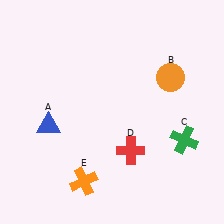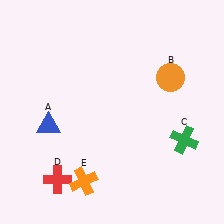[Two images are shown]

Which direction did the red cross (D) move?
The red cross (D) moved left.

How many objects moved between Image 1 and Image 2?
1 object moved between the two images.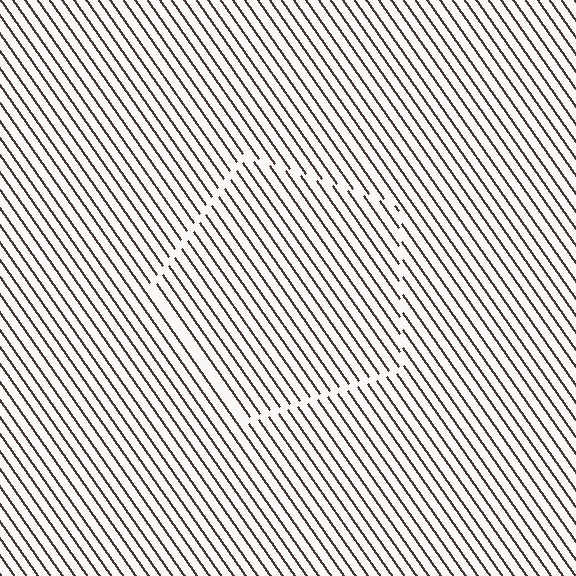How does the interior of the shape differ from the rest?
The interior of the shape contains the same grating, shifted by half a period — the contour is defined by the phase discontinuity where line-ends from the inner and outer gratings abut.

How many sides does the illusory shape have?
5 sides — the line-ends trace a pentagon.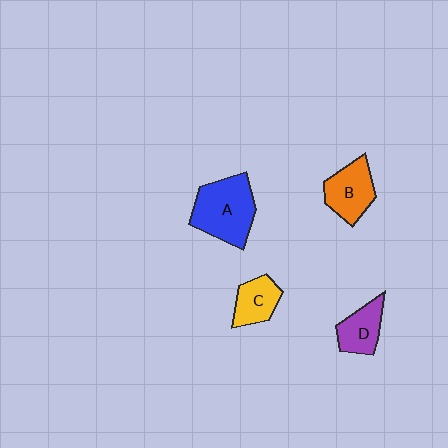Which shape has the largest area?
Shape A (blue).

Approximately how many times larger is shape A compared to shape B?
Approximately 1.4 times.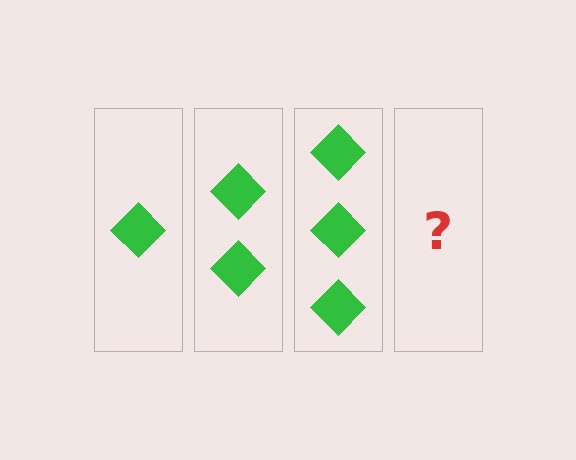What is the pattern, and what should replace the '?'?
The pattern is that each step adds one more diamond. The '?' should be 4 diamonds.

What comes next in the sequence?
The next element should be 4 diamonds.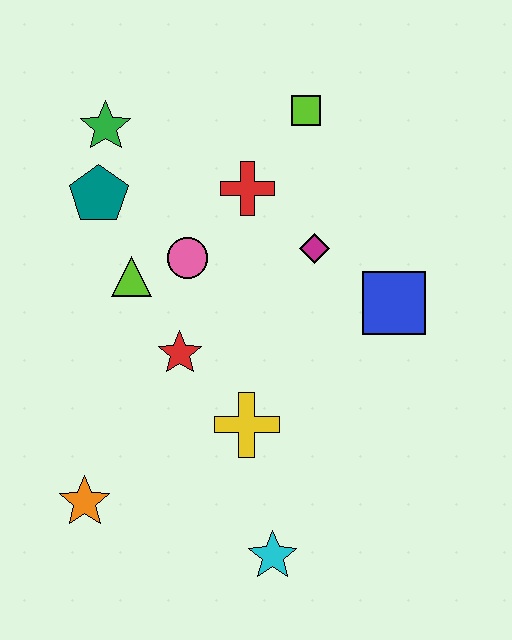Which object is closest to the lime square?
The red cross is closest to the lime square.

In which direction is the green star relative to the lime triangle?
The green star is above the lime triangle.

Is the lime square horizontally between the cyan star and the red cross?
No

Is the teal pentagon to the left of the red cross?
Yes